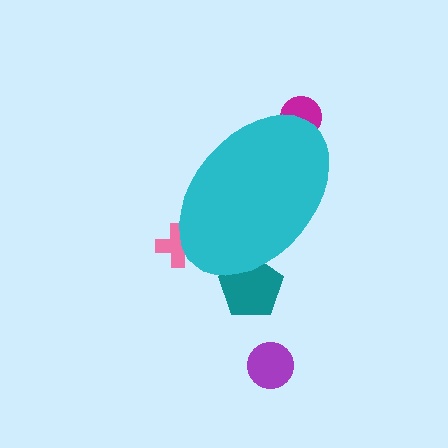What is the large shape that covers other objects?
A cyan ellipse.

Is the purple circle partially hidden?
No, the purple circle is fully visible.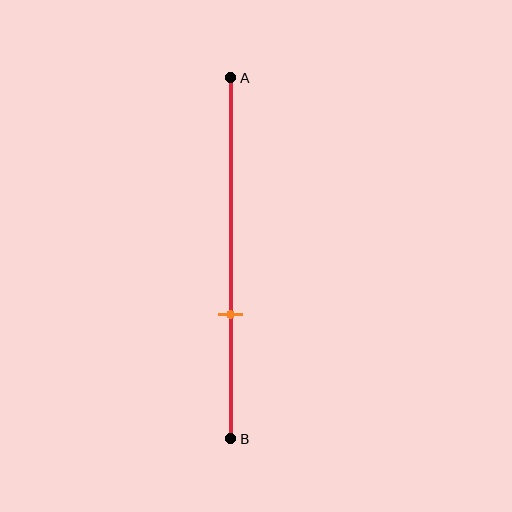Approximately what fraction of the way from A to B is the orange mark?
The orange mark is approximately 65% of the way from A to B.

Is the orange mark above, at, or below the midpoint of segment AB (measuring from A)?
The orange mark is below the midpoint of segment AB.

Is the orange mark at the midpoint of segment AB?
No, the mark is at about 65% from A, not at the 50% midpoint.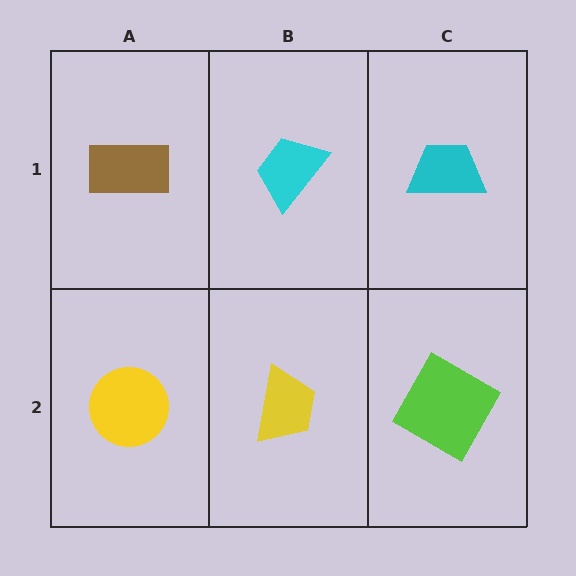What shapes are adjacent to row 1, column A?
A yellow circle (row 2, column A), a cyan trapezoid (row 1, column B).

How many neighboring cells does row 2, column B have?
3.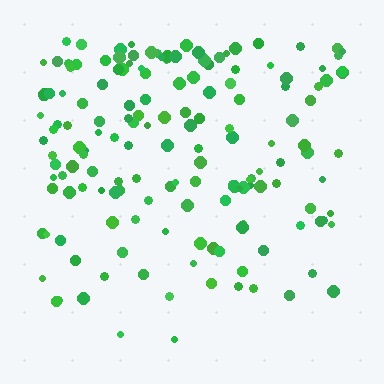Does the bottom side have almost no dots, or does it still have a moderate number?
Still a moderate number, just noticeably fewer than the top.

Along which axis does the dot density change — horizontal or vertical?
Vertical.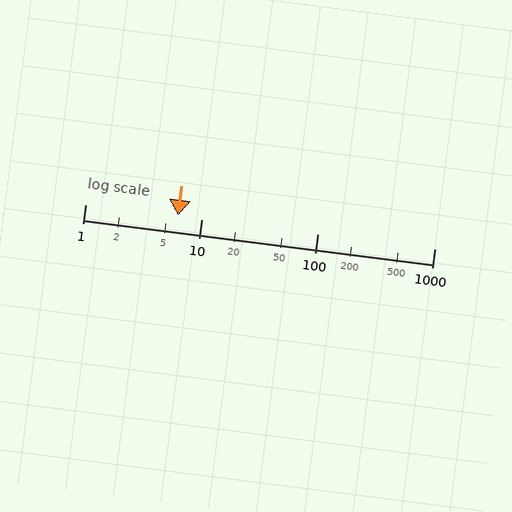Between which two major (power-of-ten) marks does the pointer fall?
The pointer is between 1 and 10.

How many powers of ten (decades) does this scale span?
The scale spans 3 decades, from 1 to 1000.